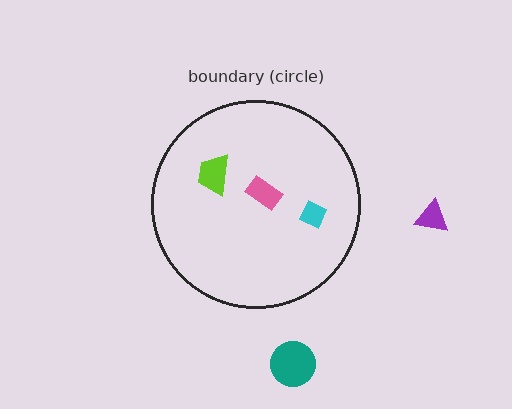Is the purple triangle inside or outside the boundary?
Outside.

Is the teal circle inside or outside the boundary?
Outside.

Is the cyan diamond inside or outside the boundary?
Inside.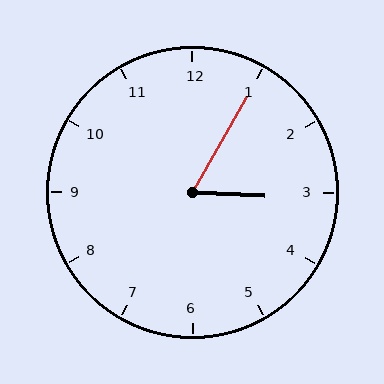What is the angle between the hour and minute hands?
Approximately 62 degrees.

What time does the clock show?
3:05.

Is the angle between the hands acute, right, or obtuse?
It is acute.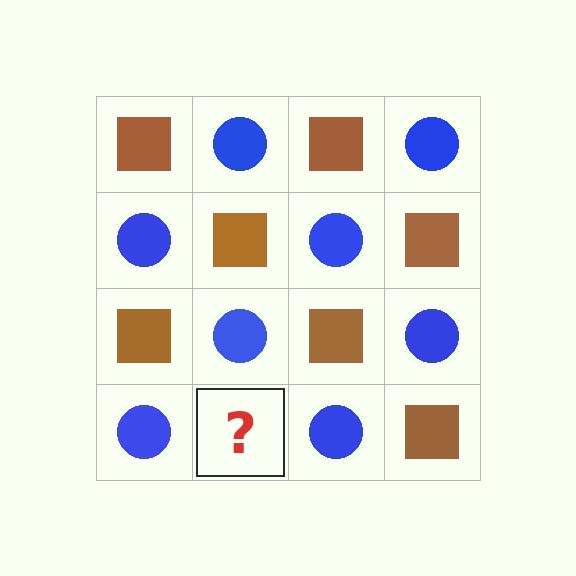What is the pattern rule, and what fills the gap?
The rule is that it alternates brown square and blue circle in a checkerboard pattern. The gap should be filled with a brown square.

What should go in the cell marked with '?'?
The missing cell should contain a brown square.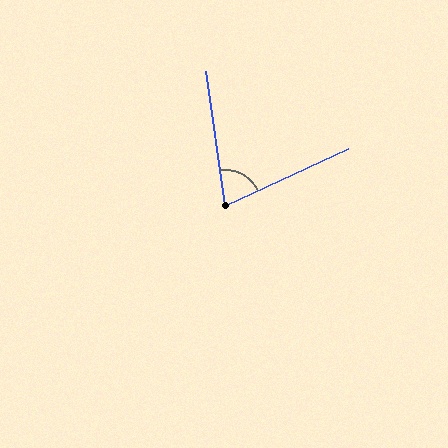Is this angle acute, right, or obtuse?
It is acute.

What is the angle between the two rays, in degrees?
Approximately 73 degrees.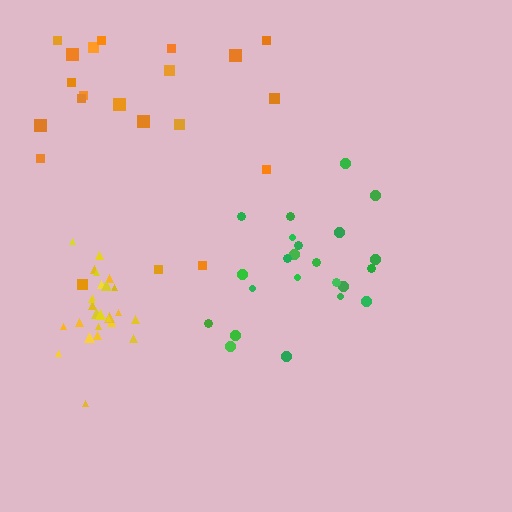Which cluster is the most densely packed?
Yellow.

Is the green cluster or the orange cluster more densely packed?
Green.